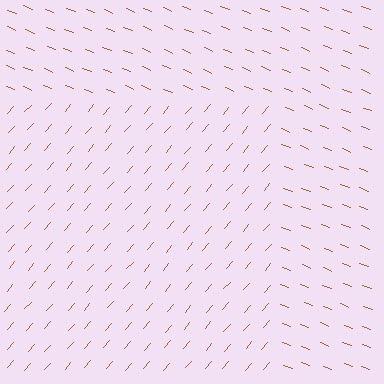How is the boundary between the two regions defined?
The boundary is defined purely by a change in line orientation (approximately 71 degrees difference). All lines are the same color and thickness.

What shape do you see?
I see a rectangle.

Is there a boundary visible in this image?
Yes, there is a texture boundary formed by a change in line orientation.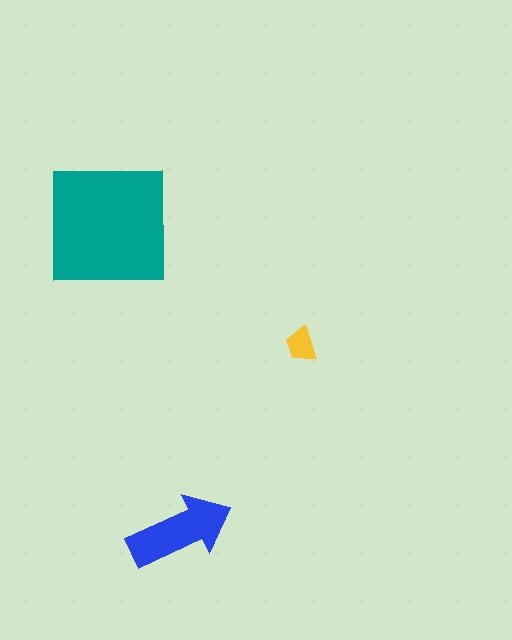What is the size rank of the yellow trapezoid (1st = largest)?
3rd.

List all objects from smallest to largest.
The yellow trapezoid, the blue arrow, the teal square.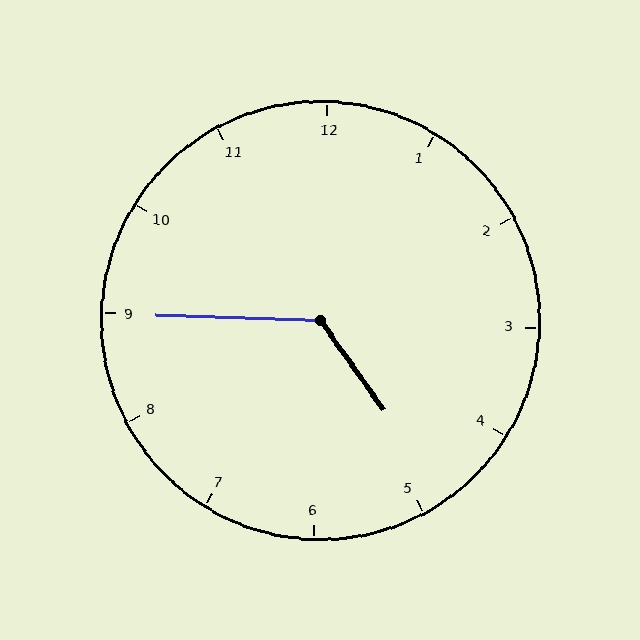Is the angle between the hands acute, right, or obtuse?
It is obtuse.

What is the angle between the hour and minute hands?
Approximately 128 degrees.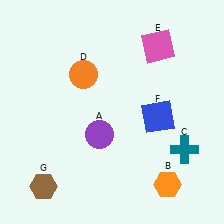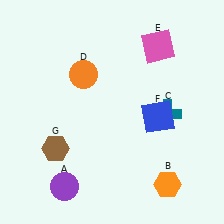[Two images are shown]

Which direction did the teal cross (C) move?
The teal cross (C) moved up.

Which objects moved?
The objects that moved are: the purple circle (A), the teal cross (C), the brown hexagon (G).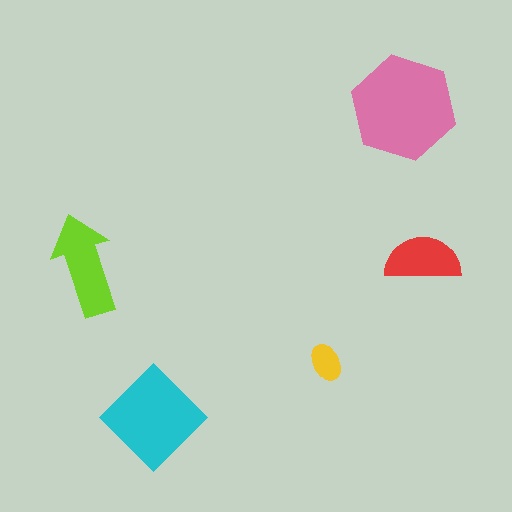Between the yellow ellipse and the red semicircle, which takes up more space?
The red semicircle.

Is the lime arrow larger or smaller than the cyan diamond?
Smaller.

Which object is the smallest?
The yellow ellipse.